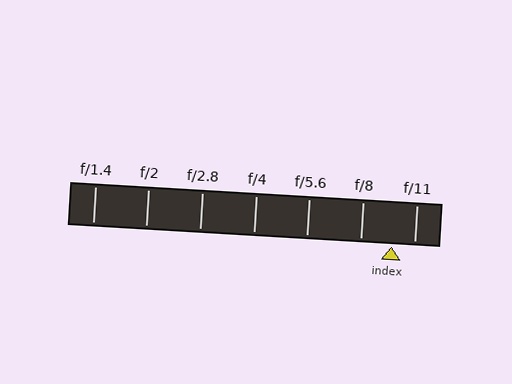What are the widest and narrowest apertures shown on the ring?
The widest aperture shown is f/1.4 and the narrowest is f/11.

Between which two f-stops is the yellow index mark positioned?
The index mark is between f/8 and f/11.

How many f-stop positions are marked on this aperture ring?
There are 7 f-stop positions marked.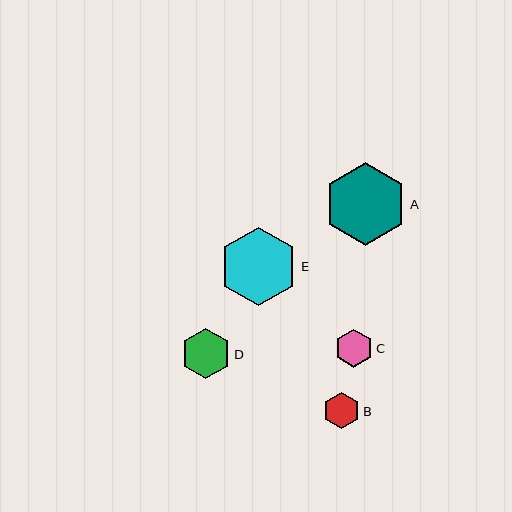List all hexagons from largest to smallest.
From largest to smallest: A, E, D, C, B.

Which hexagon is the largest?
Hexagon A is the largest with a size of approximately 82 pixels.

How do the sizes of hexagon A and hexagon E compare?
Hexagon A and hexagon E are approximately the same size.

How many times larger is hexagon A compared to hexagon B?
Hexagon A is approximately 2.2 times the size of hexagon B.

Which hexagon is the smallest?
Hexagon B is the smallest with a size of approximately 37 pixels.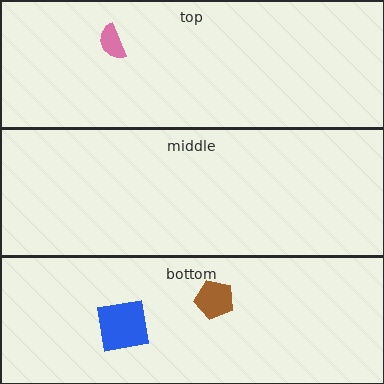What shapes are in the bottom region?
The blue square, the brown pentagon.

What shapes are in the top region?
The pink semicircle.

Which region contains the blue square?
The bottom region.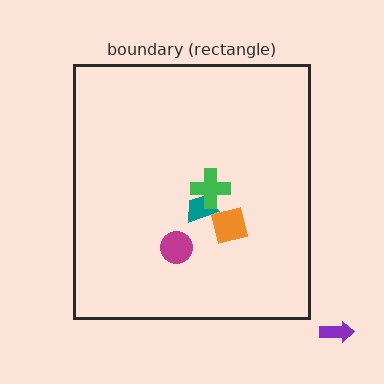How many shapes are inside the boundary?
4 inside, 1 outside.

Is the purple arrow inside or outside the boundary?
Outside.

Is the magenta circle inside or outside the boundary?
Inside.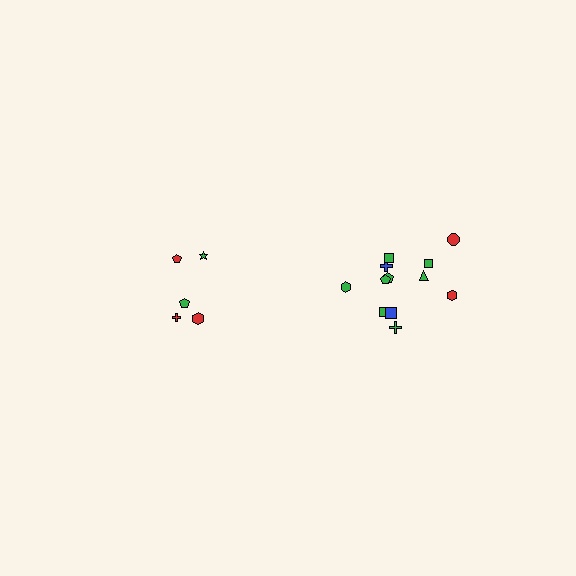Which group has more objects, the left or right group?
The right group.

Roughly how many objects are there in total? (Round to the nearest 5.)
Roughly 15 objects in total.